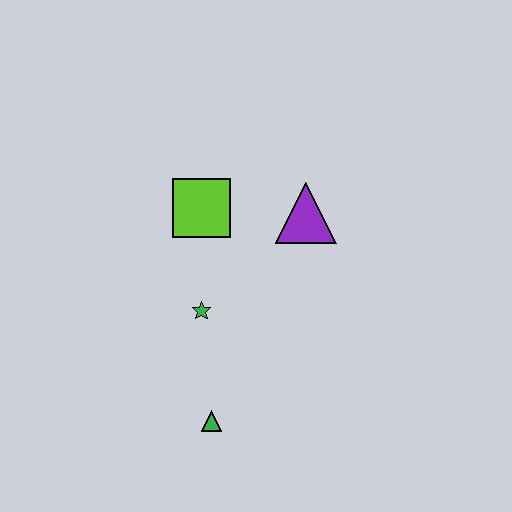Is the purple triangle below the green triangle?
No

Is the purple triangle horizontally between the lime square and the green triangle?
No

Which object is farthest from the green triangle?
The purple triangle is farthest from the green triangle.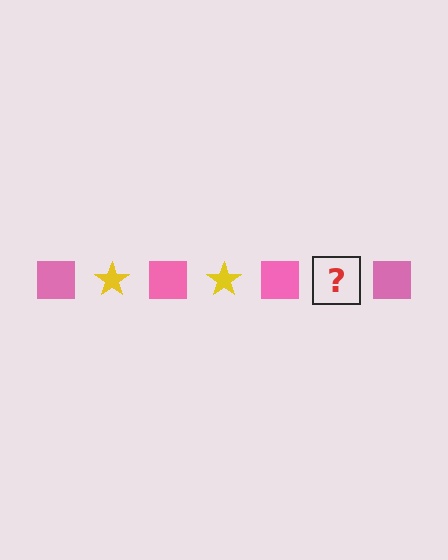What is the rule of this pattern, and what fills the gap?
The rule is that the pattern alternates between pink square and yellow star. The gap should be filled with a yellow star.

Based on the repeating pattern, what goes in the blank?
The blank should be a yellow star.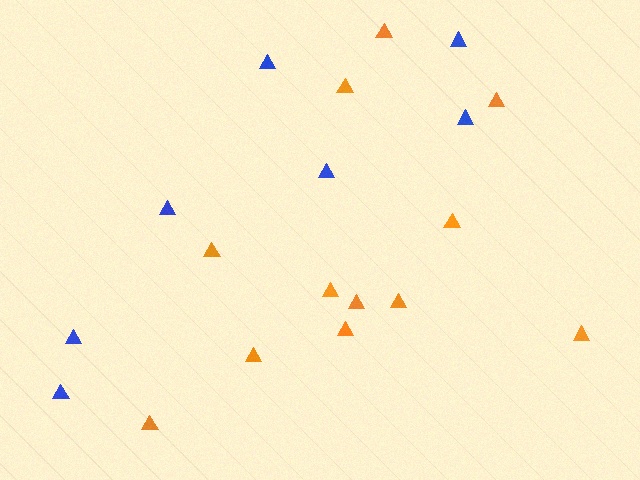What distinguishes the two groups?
There are 2 groups: one group of blue triangles (7) and one group of orange triangles (12).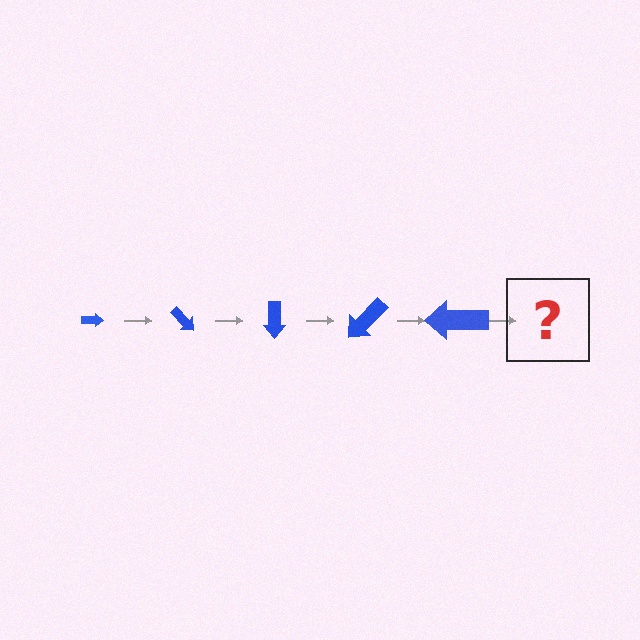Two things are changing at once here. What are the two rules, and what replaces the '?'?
The two rules are that the arrow grows larger each step and it rotates 45 degrees each step. The '?' should be an arrow, larger than the previous one and rotated 225 degrees from the start.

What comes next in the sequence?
The next element should be an arrow, larger than the previous one and rotated 225 degrees from the start.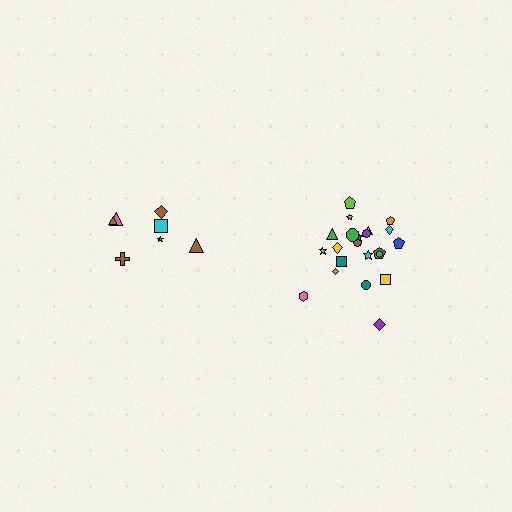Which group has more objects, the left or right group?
The right group.